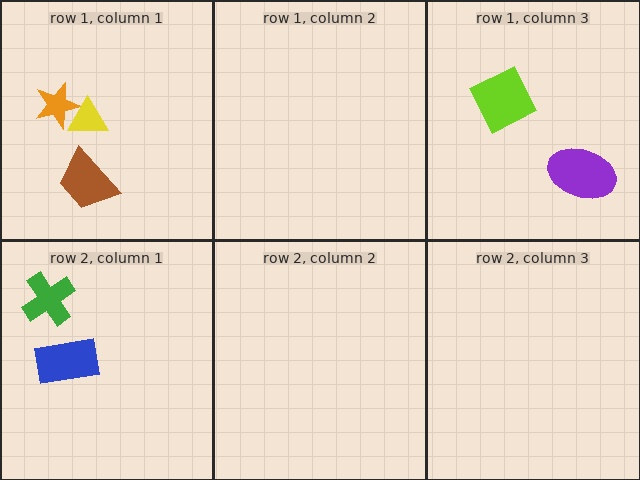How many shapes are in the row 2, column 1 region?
2.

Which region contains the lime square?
The row 1, column 3 region.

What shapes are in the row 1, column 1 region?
The orange star, the yellow triangle, the brown trapezoid.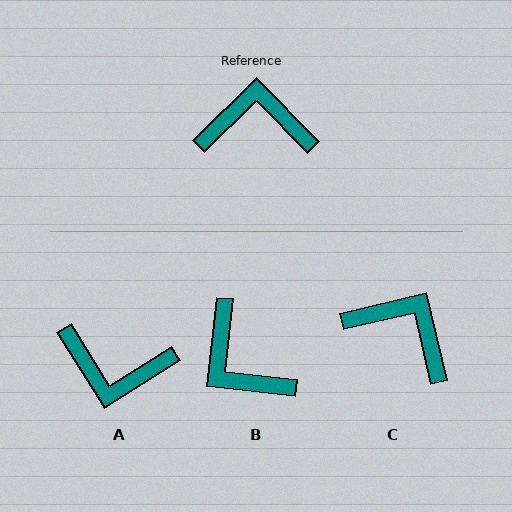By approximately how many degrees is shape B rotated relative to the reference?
Approximately 129 degrees counter-clockwise.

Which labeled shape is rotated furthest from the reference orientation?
A, about 168 degrees away.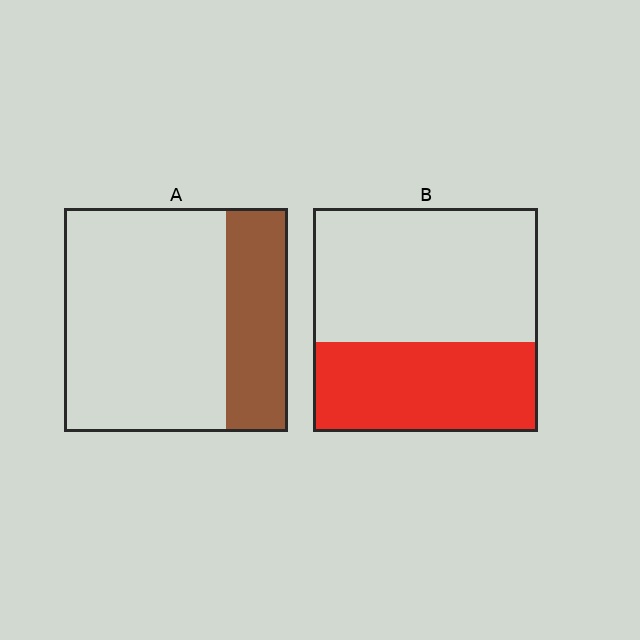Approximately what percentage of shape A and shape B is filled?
A is approximately 30% and B is approximately 40%.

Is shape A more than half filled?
No.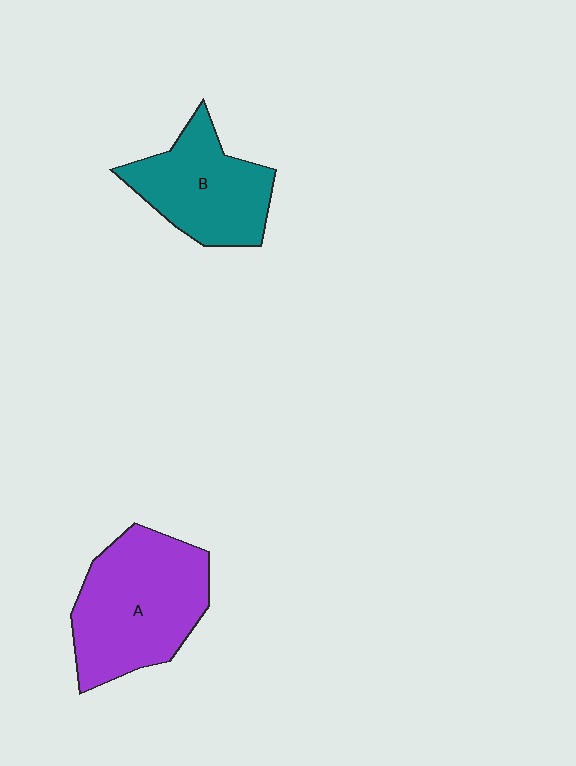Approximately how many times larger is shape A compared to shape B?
Approximately 1.3 times.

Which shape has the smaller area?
Shape B (teal).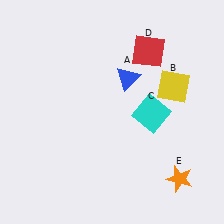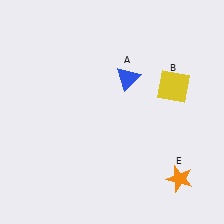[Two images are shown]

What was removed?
The red square (D), the cyan square (C) were removed in Image 2.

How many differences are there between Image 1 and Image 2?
There are 2 differences between the two images.